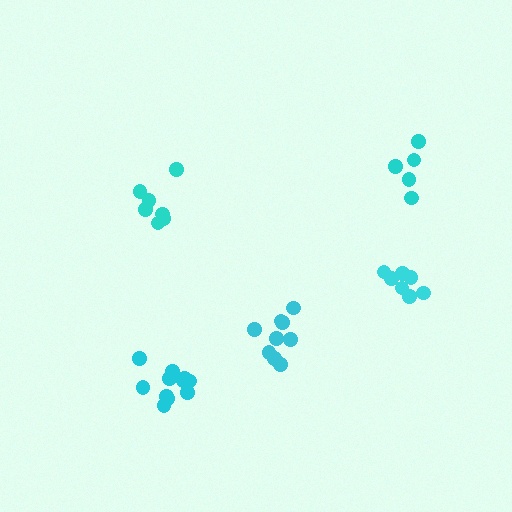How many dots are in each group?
Group 1: 11 dots, Group 2: 7 dots, Group 3: 7 dots, Group 4: 9 dots, Group 5: 5 dots (39 total).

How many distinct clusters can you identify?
There are 5 distinct clusters.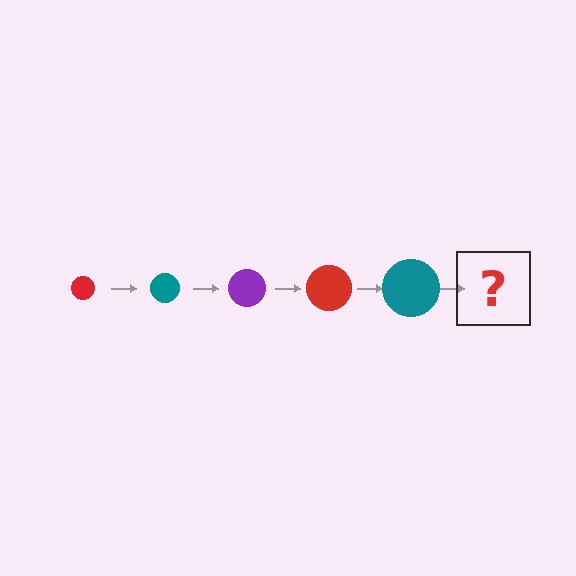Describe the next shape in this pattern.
It should be a purple circle, larger than the previous one.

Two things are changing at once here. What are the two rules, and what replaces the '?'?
The two rules are that the circle grows larger each step and the color cycles through red, teal, and purple. The '?' should be a purple circle, larger than the previous one.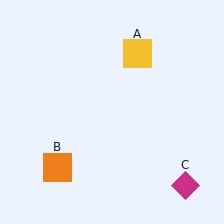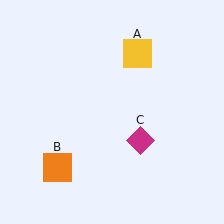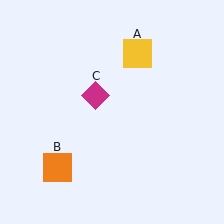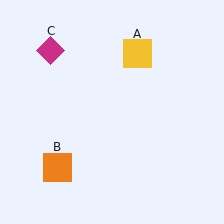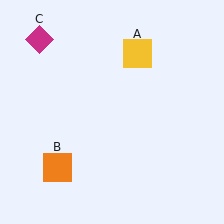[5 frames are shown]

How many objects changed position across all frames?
1 object changed position: magenta diamond (object C).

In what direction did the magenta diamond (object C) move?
The magenta diamond (object C) moved up and to the left.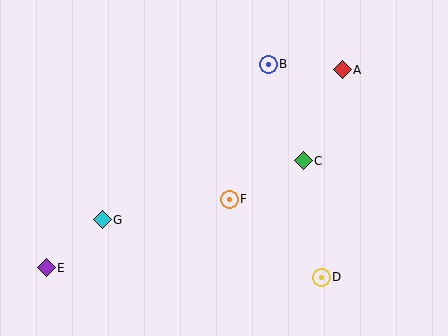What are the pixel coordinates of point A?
Point A is at (342, 70).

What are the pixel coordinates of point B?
Point B is at (268, 64).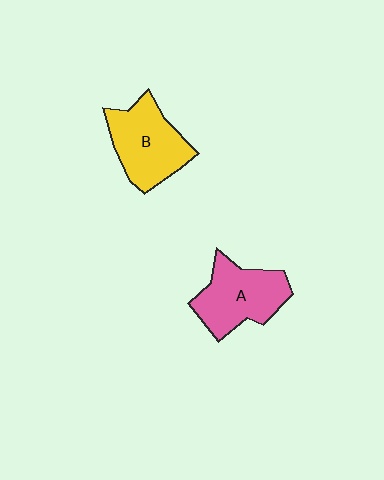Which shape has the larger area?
Shape B (yellow).